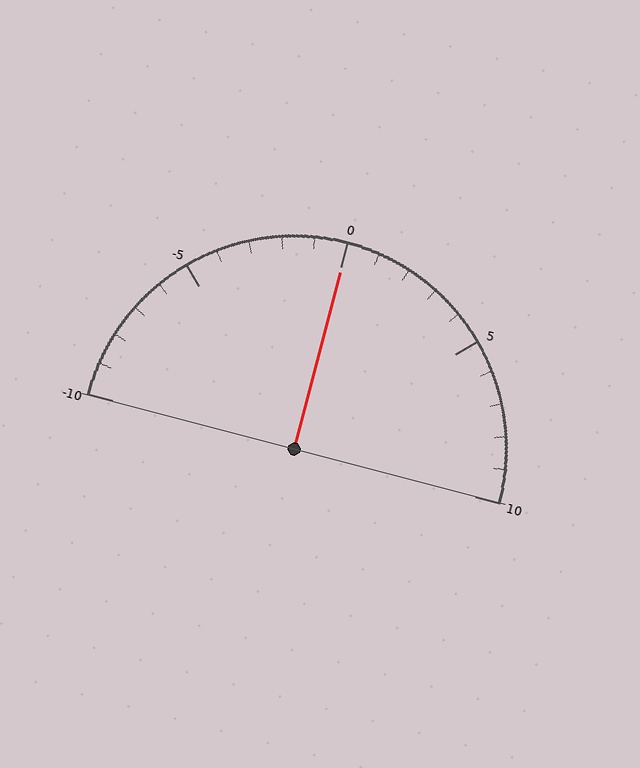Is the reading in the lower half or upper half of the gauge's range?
The reading is in the upper half of the range (-10 to 10).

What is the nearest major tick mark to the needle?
The nearest major tick mark is 0.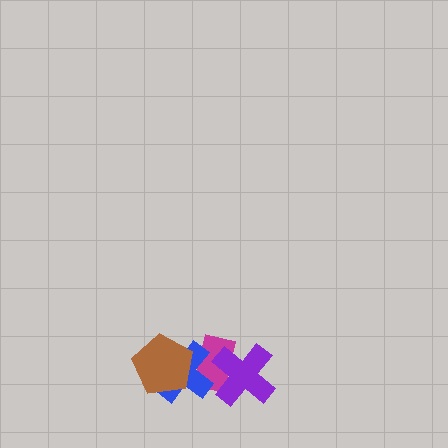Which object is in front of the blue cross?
The brown pentagon is in front of the blue cross.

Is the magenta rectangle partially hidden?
Yes, it is partially covered by another shape.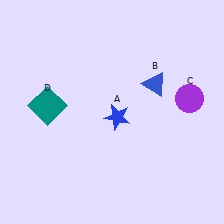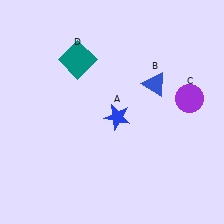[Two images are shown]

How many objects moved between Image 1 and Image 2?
1 object moved between the two images.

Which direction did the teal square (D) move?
The teal square (D) moved up.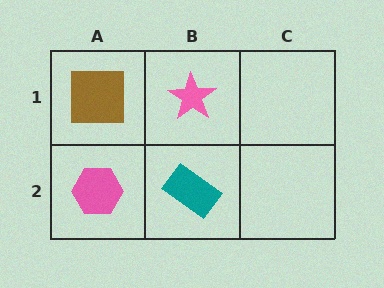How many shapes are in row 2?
2 shapes.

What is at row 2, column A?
A pink hexagon.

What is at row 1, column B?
A pink star.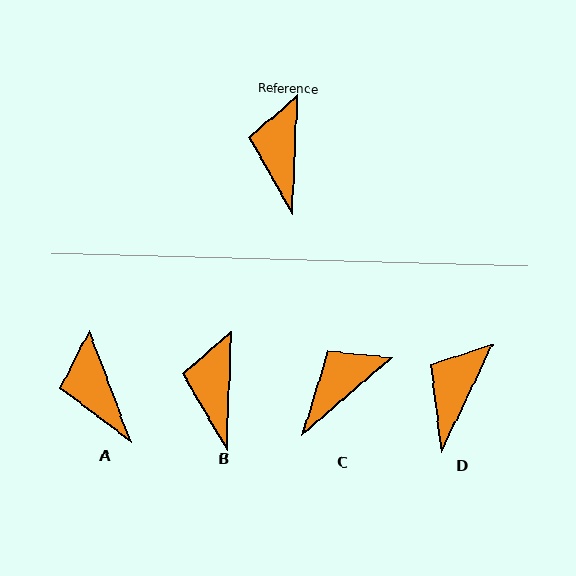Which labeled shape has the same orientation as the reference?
B.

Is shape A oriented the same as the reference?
No, it is off by about 23 degrees.